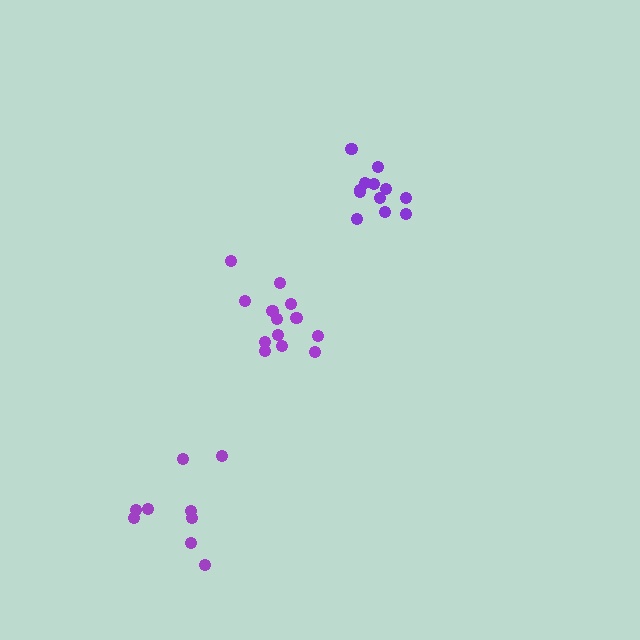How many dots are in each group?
Group 1: 9 dots, Group 2: 12 dots, Group 3: 13 dots (34 total).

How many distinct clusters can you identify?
There are 3 distinct clusters.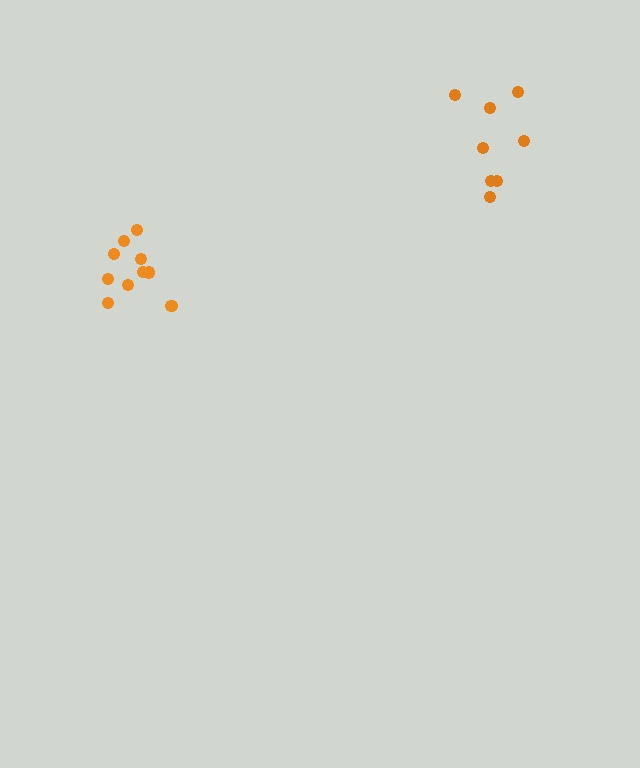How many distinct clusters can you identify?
There are 2 distinct clusters.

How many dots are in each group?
Group 1: 8 dots, Group 2: 10 dots (18 total).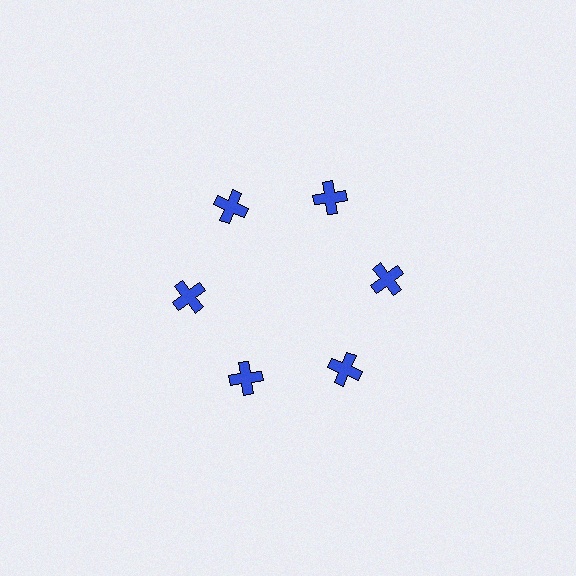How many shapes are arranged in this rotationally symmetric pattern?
There are 6 shapes, arranged in 6 groups of 1.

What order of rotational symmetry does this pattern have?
This pattern has 6-fold rotational symmetry.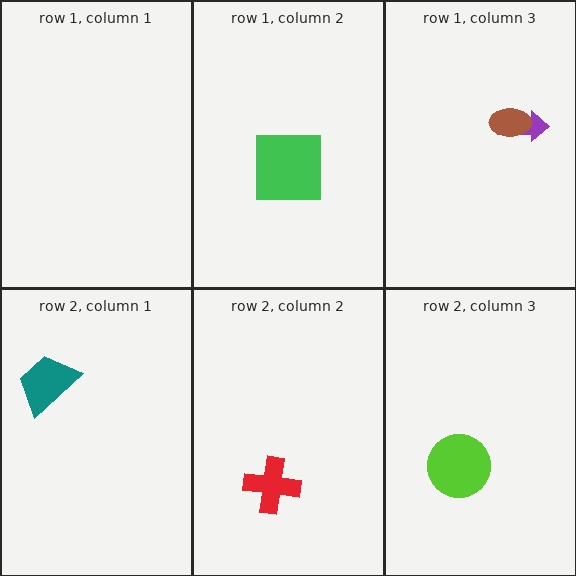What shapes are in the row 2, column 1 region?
The teal trapezoid.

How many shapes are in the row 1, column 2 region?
1.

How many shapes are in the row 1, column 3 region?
2.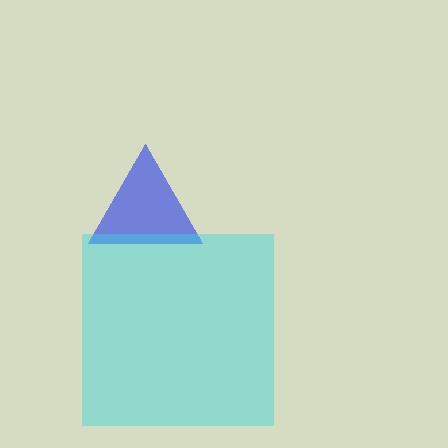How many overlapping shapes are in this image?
There are 2 overlapping shapes in the image.